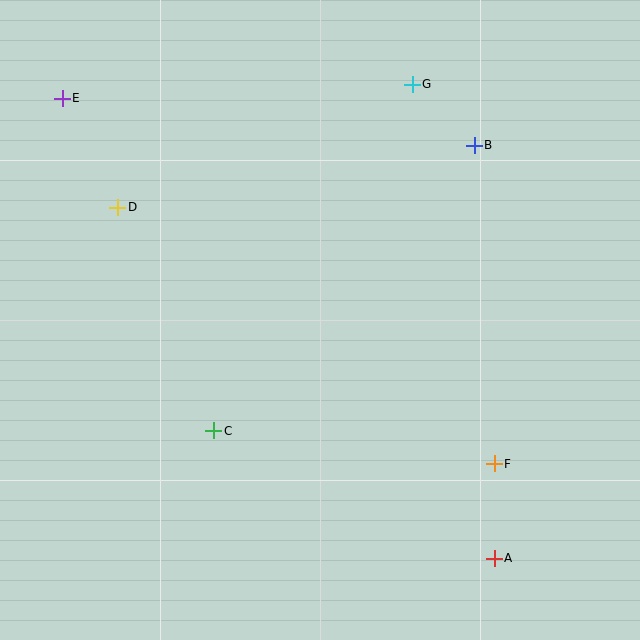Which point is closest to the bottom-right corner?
Point A is closest to the bottom-right corner.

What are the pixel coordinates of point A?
Point A is at (494, 558).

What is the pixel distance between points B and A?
The distance between B and A is 413 pixels.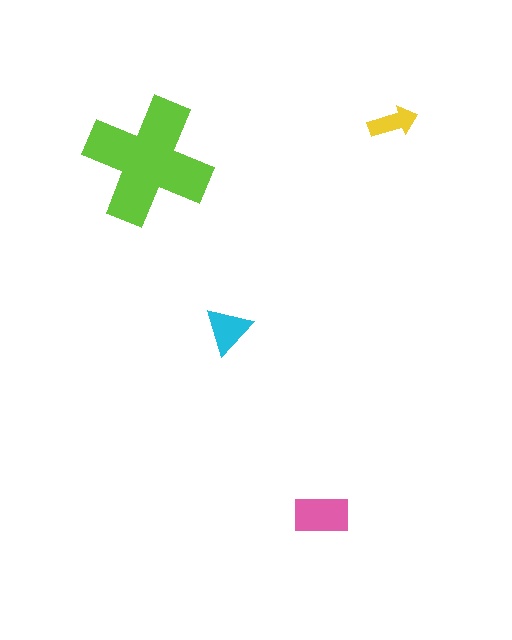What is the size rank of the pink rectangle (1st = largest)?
2nd.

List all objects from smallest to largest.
The yellow arrow, the cyan triangle, the pink rectangle, the lime cross.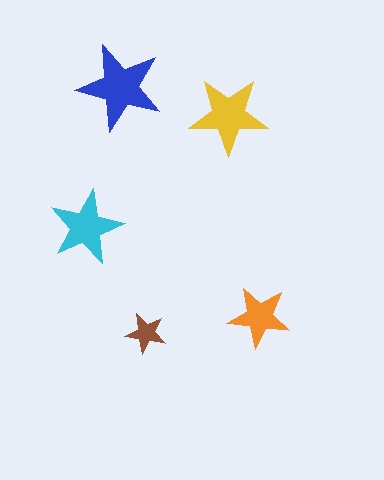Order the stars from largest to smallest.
the blue one, the yellow one, the cyan one, the orange one, the brown one.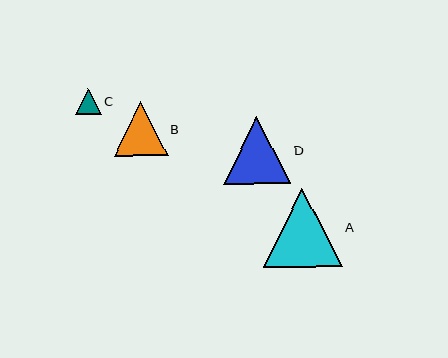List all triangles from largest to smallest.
From largest to smallest: A, D, B, C.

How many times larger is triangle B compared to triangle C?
Triangle B is approximately 2.1 times the size of triangle C.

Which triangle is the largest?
Triangle A is the largest with a size of approximately 79 pixels.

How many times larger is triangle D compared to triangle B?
Triangle D is approximately 1.2 times the size of triangle B.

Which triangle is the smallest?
Triangle C is the smallest with a size of approximately 25 pixels.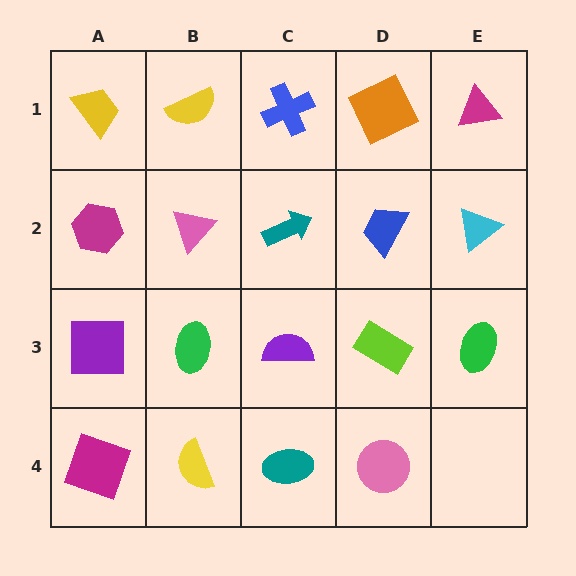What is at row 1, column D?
An orange square.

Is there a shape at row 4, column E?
No, that cell is empty.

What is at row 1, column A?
A yellow trapezoid.